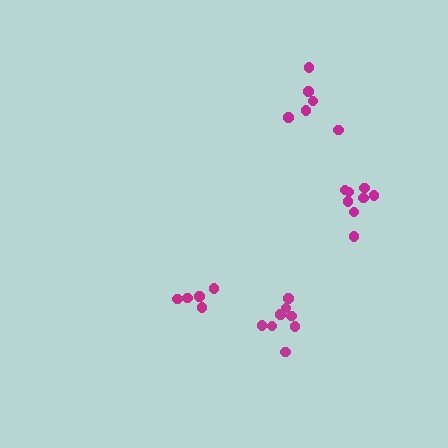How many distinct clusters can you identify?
There are 4 distinct clusters.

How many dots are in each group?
Group 1: 5 dots, Group 2: 8 dots, Group 3: 8 dots, Group 4: 6 dots (27 total).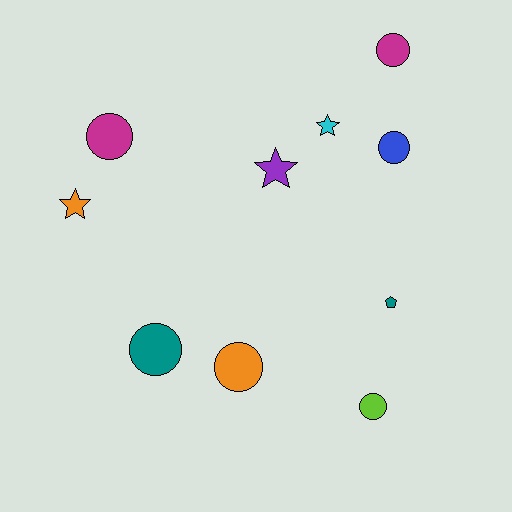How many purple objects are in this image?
There is 1 purple object.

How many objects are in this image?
There are 10 objects.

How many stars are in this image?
There are 3 stars.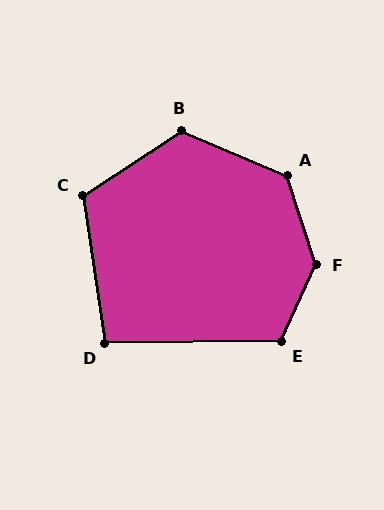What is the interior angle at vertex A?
Approximately 130 degrees (obtuse).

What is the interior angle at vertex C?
Approximately 115 degrees (obtuse).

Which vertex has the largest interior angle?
F, at approximately 138 degrees.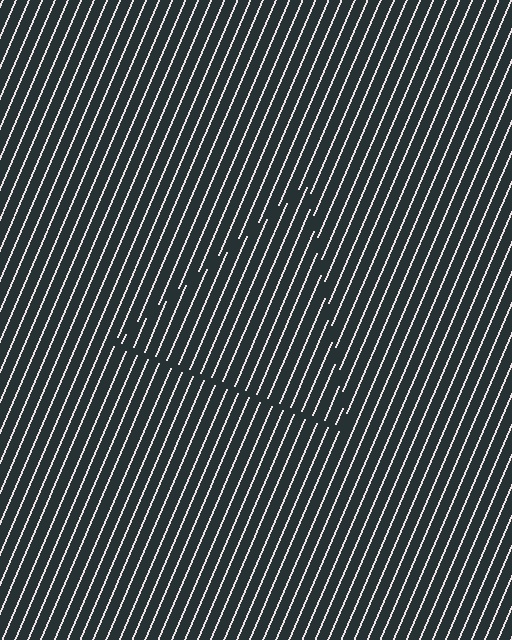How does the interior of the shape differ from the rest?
The interior of the shape contains the same grating, shifted by half a period — the contour is defined by the phase discontinuity where line-ends from the inner and outer gratings abut.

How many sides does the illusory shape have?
3 sides — the line-ends trace a triangle.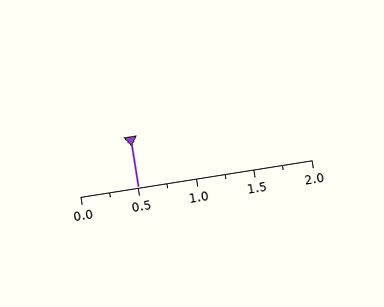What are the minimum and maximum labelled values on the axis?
The axis runs from 0.0 to 2.0.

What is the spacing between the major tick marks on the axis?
The major ticks are spaced 0.5 apart.